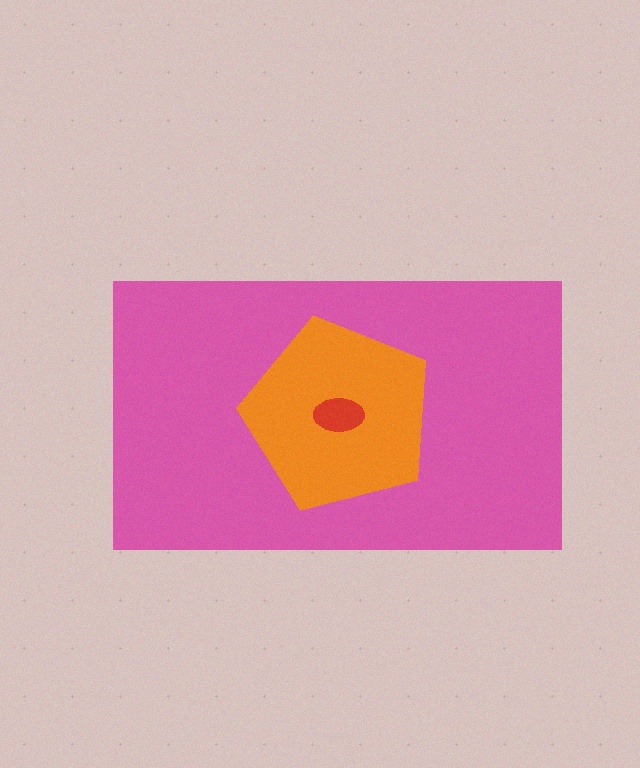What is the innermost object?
The red ellipse.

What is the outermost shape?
The pink rectangle.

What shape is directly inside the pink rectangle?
The orange pentagon.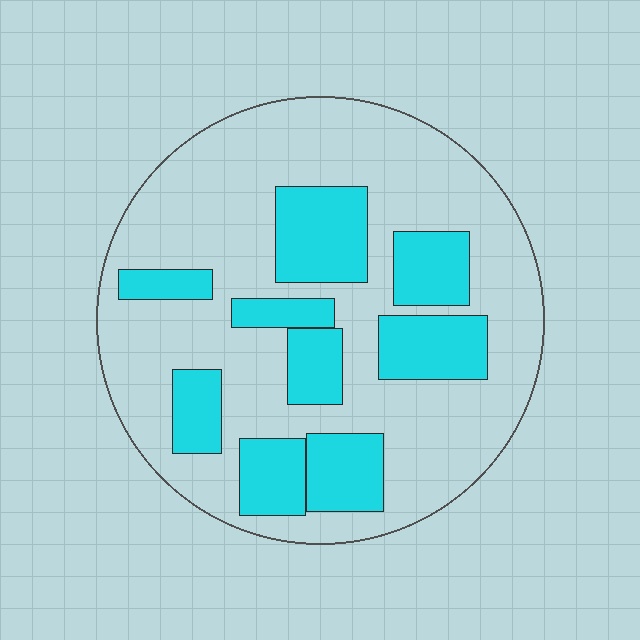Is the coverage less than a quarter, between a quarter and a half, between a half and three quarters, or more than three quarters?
Between a quarter and a half.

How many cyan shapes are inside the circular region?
9.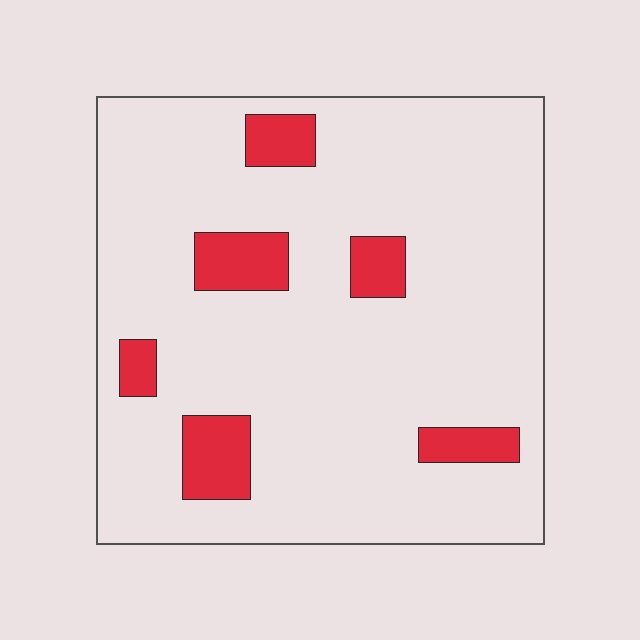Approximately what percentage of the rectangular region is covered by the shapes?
Approximately 10%.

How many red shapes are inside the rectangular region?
6.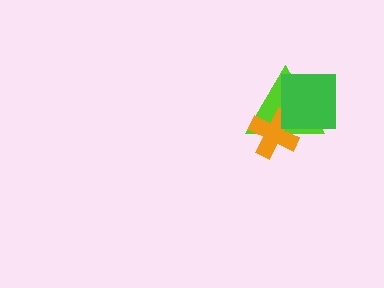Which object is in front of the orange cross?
The green square is in front of the orange cross.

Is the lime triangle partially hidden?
Yes, it is partially covered by another shape.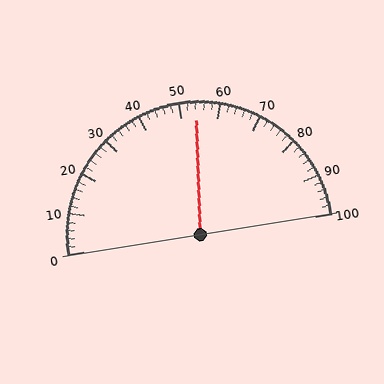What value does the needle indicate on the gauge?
The needle indicates approximately 54.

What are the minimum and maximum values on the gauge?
The gauge ranges from 0 to 100.